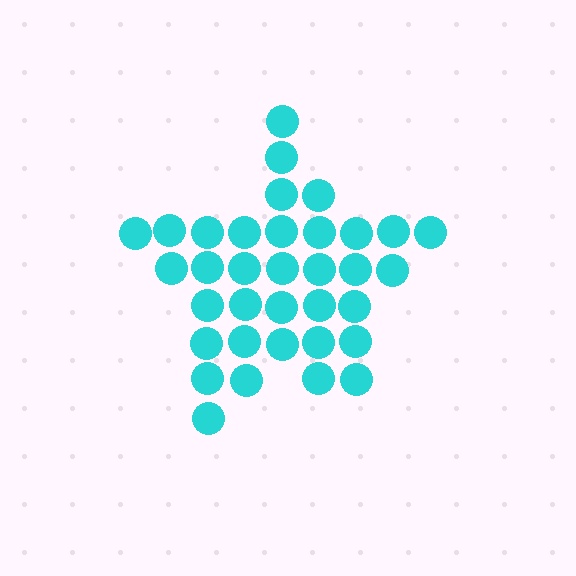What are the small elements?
The small elements are circles.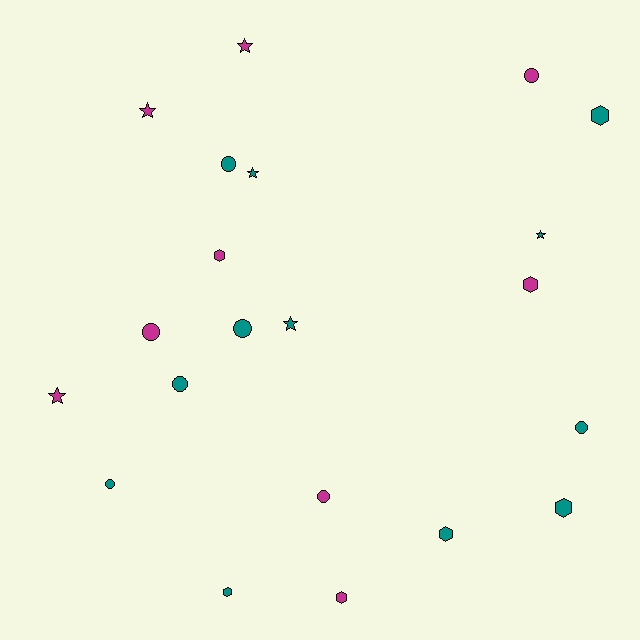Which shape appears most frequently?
Circle, with 8 objects.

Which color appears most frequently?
Teal, with 12 objects.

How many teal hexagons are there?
There are 4 teal hexagons.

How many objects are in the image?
There are 21 objects.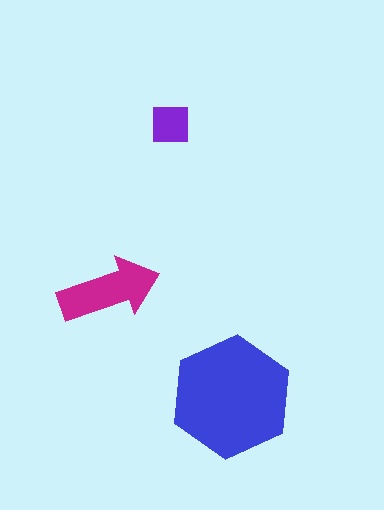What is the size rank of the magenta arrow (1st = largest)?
2nd.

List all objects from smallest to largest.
The purple square, the magenta arrow, the blue hexagon.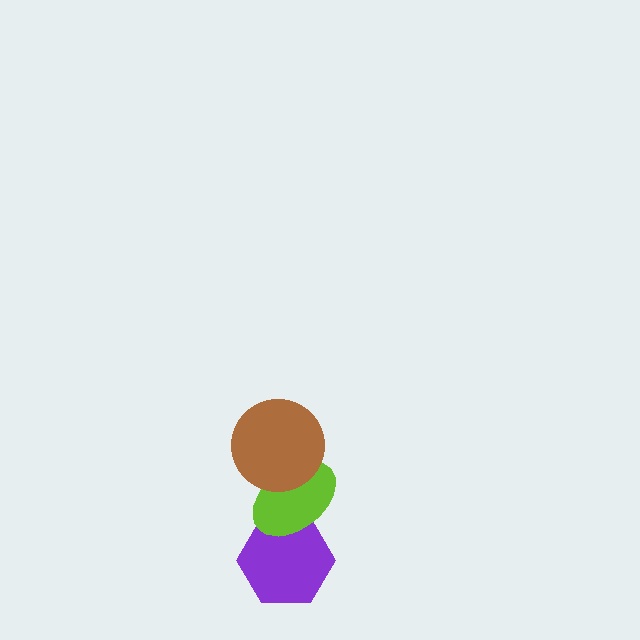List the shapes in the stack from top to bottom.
From top to bottom: the brown circle, the lime ellipse, the purple hexagon.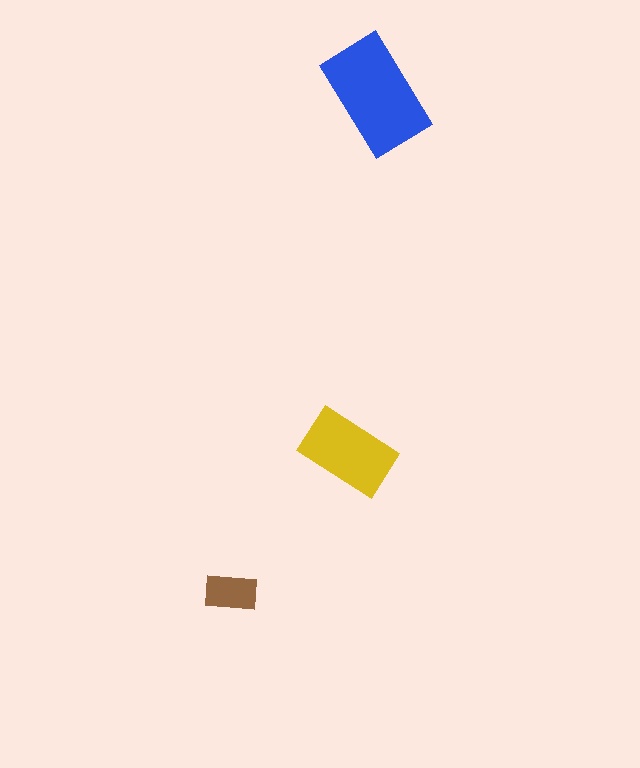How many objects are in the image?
There are 3 objects in the image.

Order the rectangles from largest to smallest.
the blue one, the yellow one, the brown one.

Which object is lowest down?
The brown rectangle is bottommost.